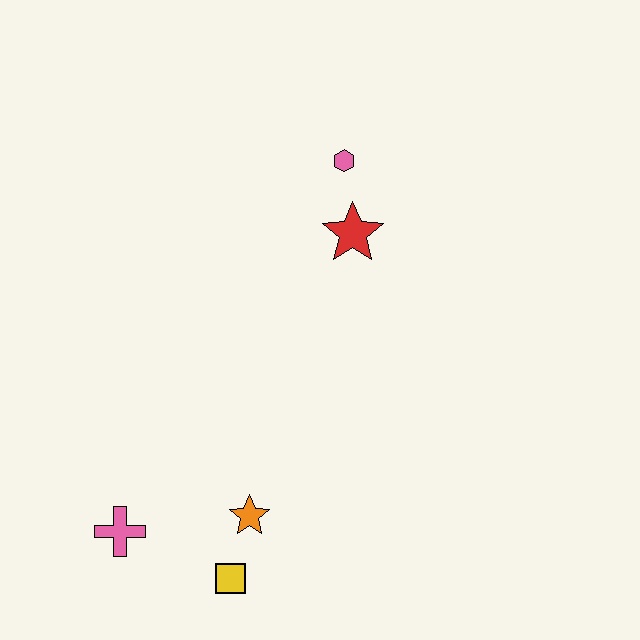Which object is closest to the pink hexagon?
The red star is closest to the pink hexagon.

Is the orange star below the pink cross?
No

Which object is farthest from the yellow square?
The pink hexagon is farthest from the yellow square.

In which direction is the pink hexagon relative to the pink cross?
The pink hexagon is above the pink cross.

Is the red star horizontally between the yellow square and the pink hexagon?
No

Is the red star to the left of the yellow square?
No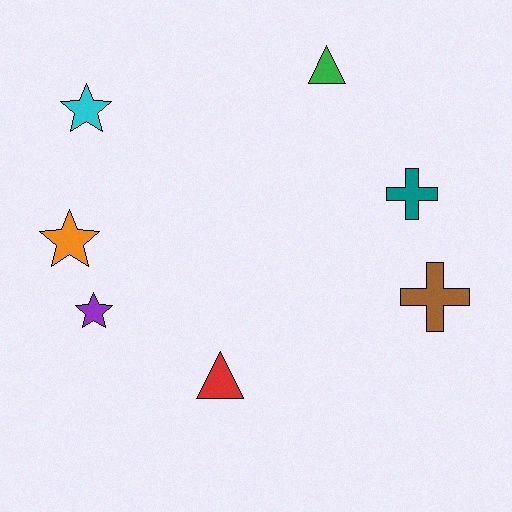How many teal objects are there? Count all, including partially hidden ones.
There is 1 teal object.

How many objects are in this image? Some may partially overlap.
There are 7 objects.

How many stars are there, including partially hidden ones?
There are 3 stars.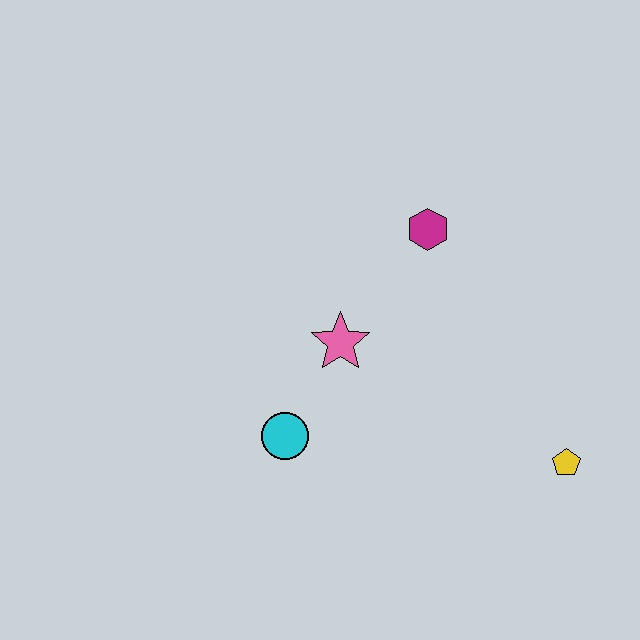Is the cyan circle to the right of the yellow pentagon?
No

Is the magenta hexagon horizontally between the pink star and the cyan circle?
No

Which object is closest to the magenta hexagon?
The pink star is closest to the magenta hexagon.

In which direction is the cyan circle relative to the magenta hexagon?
The cyan circle is below the magenta hexagon.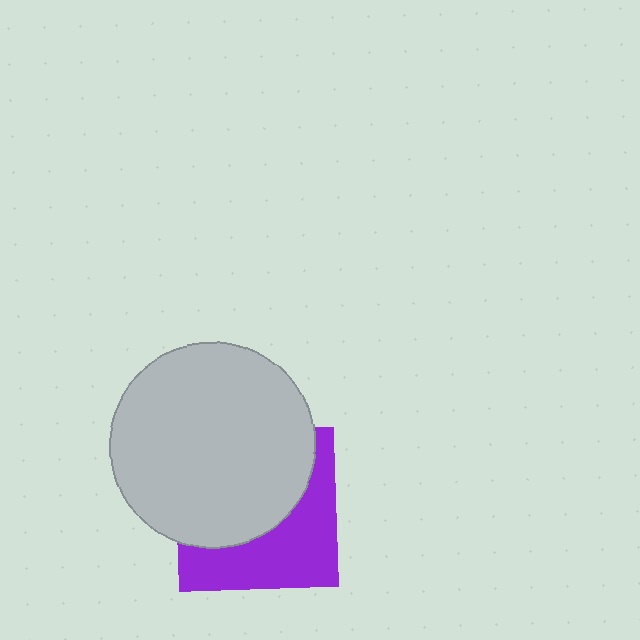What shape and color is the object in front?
The object in front is a light gray circle.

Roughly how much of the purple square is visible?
A small part of it is visible (roughly 44%).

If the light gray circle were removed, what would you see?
You would see the complete purple square.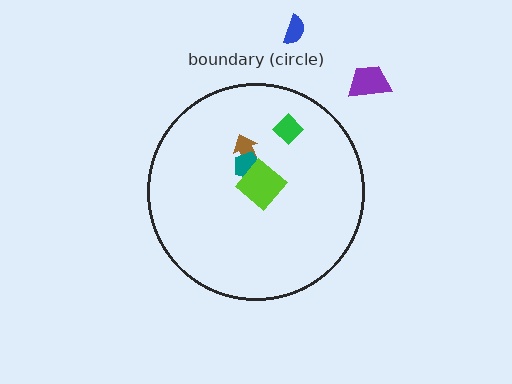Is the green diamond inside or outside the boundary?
Inside.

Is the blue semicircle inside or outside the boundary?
Outside.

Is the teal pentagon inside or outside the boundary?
Inside.